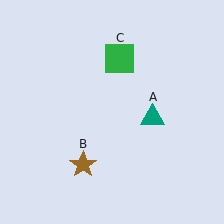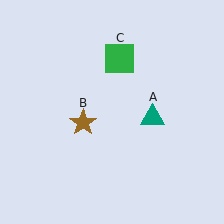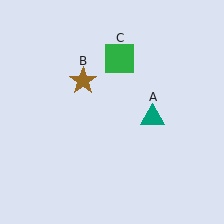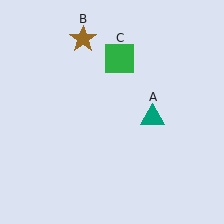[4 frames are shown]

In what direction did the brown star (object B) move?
The brown star (object B) moved up.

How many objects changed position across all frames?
1 object changed position: brown star (object B).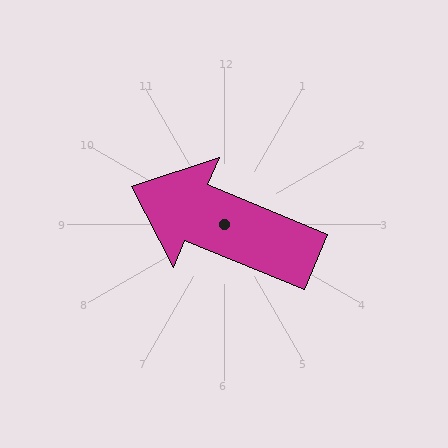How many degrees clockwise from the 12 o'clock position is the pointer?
Approximately 292 degrees.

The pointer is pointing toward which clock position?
Roughly 10 o'clock.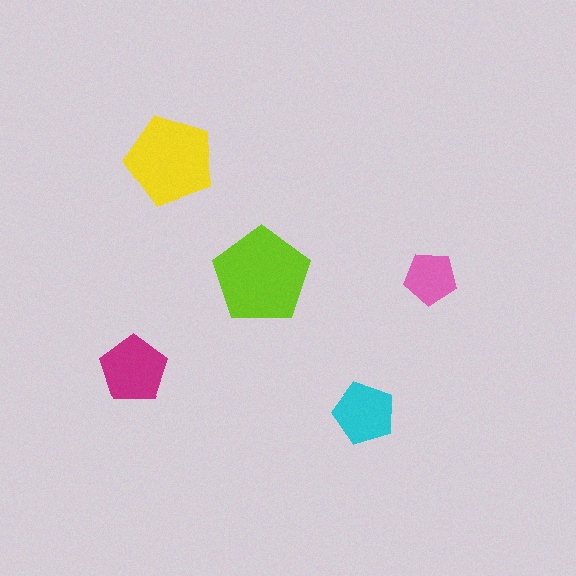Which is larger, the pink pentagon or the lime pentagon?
The lime one.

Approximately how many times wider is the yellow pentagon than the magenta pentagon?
About 1.5 times wider.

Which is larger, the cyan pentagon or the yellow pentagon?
The yellow one.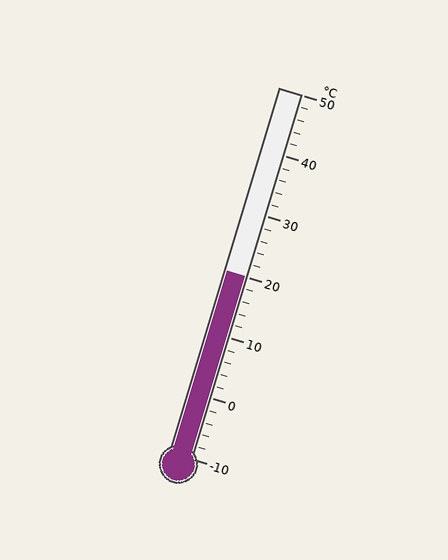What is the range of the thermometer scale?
The thermometer scale ranges from -10°C to 50°C.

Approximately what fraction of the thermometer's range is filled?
The thermometer is filled to approximately 50% of its range.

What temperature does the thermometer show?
The thermometer shows approximately 20°C.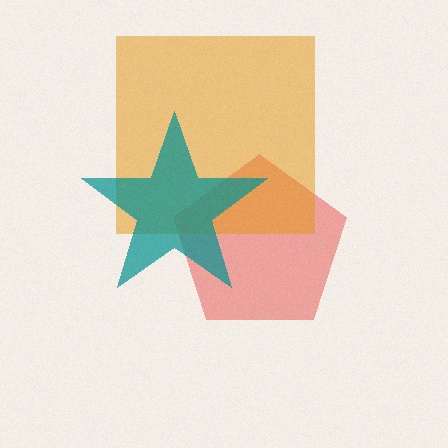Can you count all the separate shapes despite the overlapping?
Yes, there are 3 separate shapes.